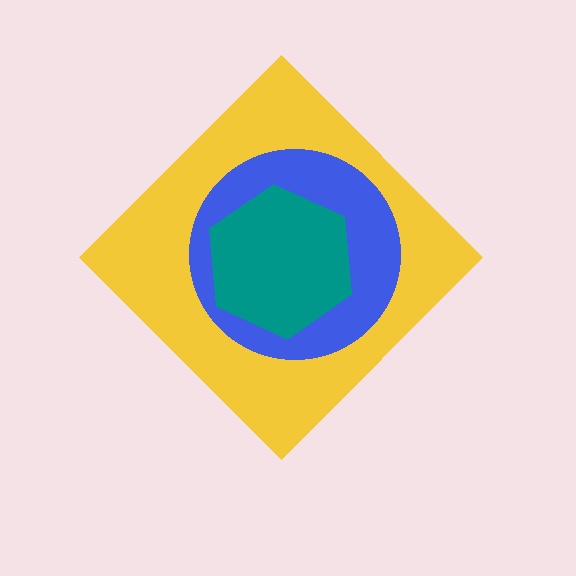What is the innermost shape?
The teal hexagon.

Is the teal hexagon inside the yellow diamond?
Yes.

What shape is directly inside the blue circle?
The teal hexagon.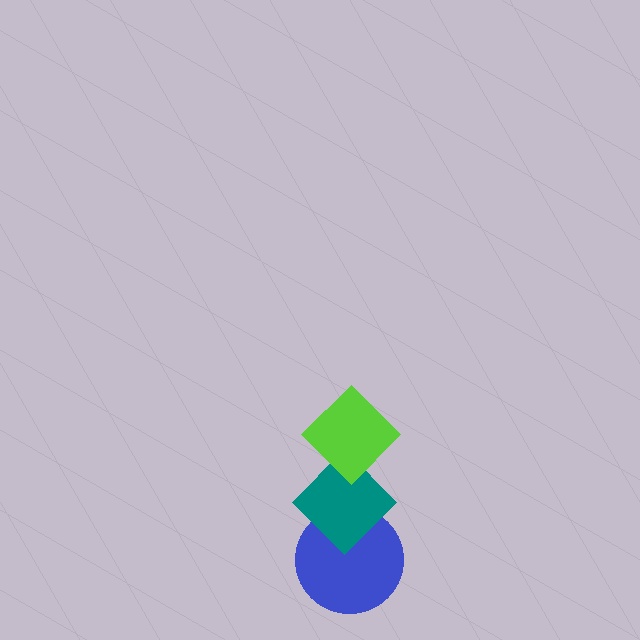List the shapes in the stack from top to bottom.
From top to bottom: the lime diamond, the teal diamond, the blue circle.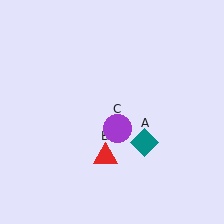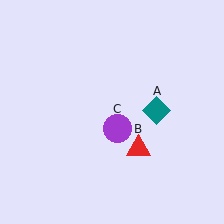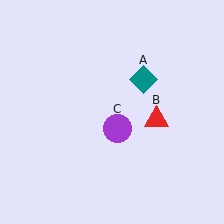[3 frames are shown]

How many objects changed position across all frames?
2 objects changed position: teal diamond (object A), red triangle (object B).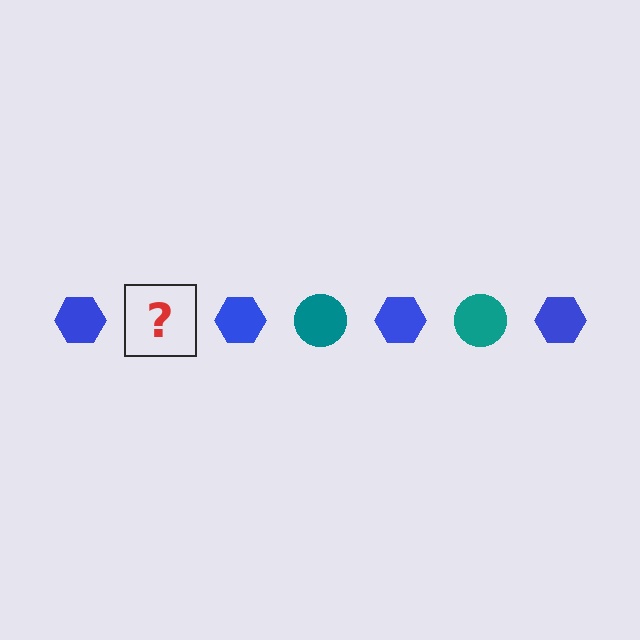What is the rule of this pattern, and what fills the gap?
The rule is that the pattern alternates between blue hexagon and teal circle. The gap should be filled with a teal circle.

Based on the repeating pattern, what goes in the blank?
The blank should be a teal circle.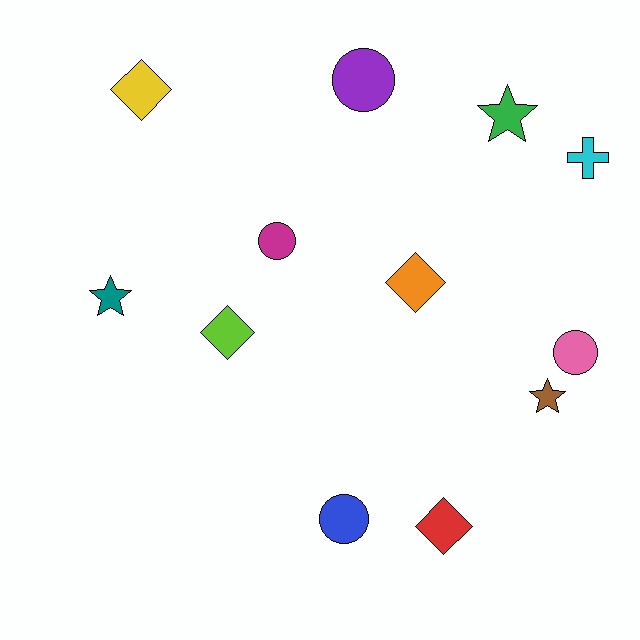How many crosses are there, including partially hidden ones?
There is 1 cross.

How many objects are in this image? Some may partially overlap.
There are 12 objects.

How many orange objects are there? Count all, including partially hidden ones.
There is 1 orange object.